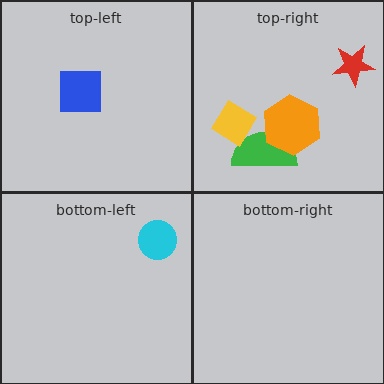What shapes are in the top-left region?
The blue square.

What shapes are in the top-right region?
The red star, the green semicircle, the yellow diamond, the orange hexagon.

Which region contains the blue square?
The top-left region.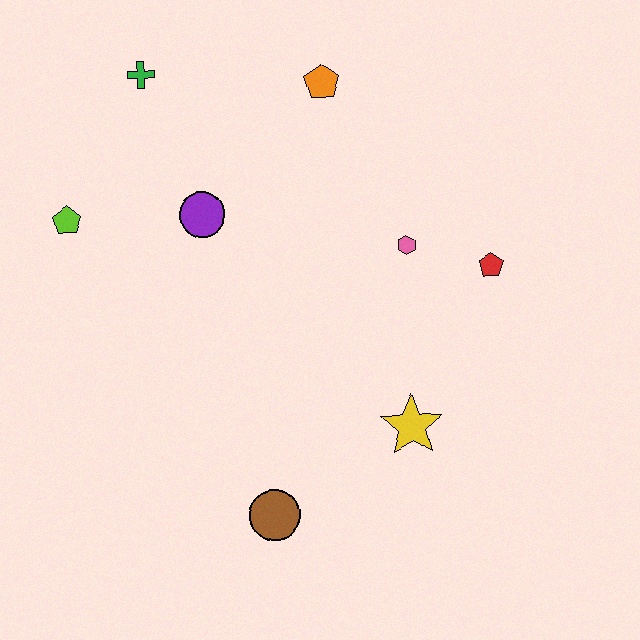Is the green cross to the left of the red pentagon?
Yes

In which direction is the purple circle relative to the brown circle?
The purple circle is above the brown circle.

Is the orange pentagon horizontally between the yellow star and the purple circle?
Yes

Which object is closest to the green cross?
The purple circle is closest to the green cross.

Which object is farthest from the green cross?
The brown circle is farthest from the green cross.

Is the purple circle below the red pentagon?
No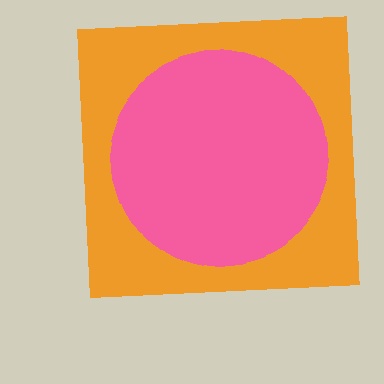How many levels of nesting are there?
2.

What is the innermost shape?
The pink circle.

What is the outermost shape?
The orange square.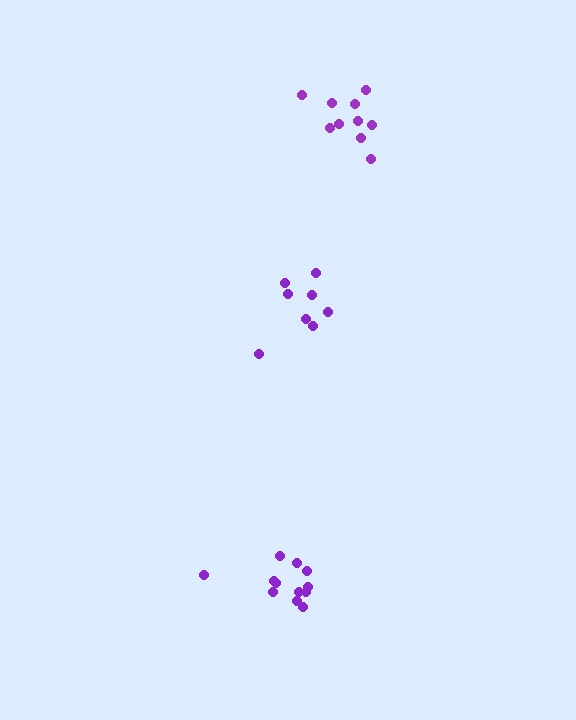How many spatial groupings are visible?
There are 3 spatial groupings.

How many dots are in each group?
Group 1: 10 dots, Group 2: 9 dots, Group 3: 12 dots (31 total).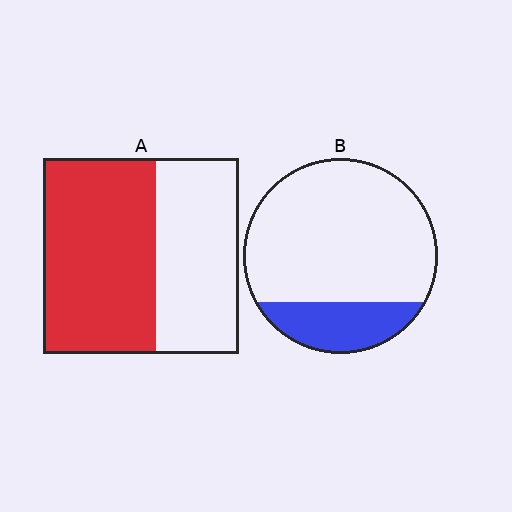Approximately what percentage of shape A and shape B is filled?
A is approximately 60% and B is approximately 20%.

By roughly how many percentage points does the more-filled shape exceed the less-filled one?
By roughly 35 percentage points (A over B).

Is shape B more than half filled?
No.